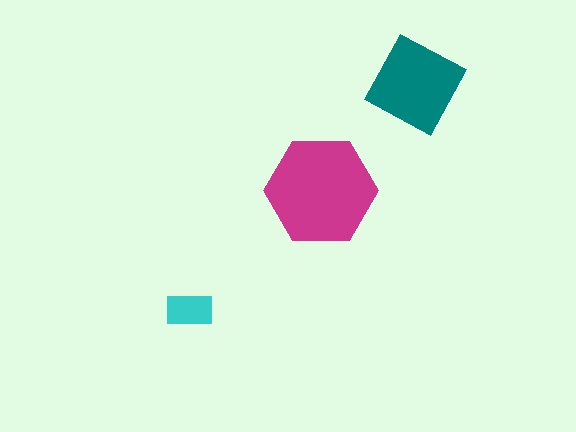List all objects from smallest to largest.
The cyan rectangle, the teal diamond, the magenta hexagon.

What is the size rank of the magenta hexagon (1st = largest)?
1st.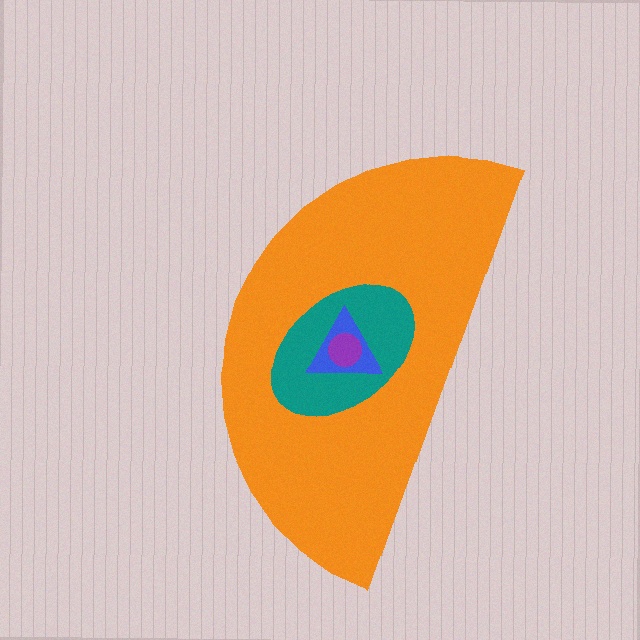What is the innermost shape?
The purple circle.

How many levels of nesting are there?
4.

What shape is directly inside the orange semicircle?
The teal ellipse.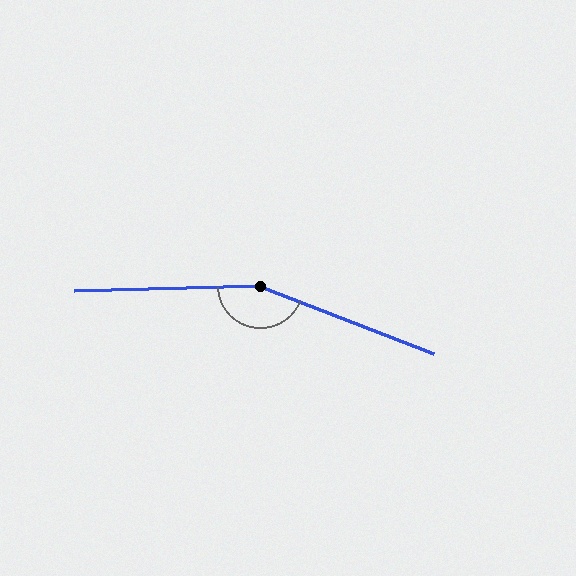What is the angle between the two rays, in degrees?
Approximately 157 degrees.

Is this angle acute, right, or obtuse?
It is obtuse.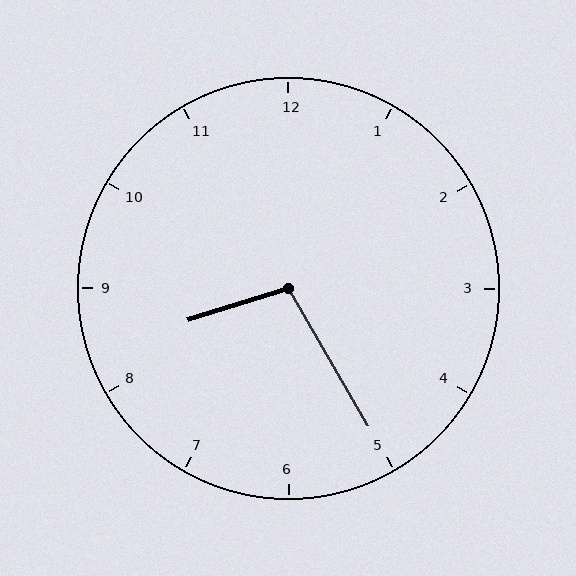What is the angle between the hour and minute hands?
Approximately 102 degrees.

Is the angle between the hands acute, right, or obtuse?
It is obtuse.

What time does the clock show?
8:25.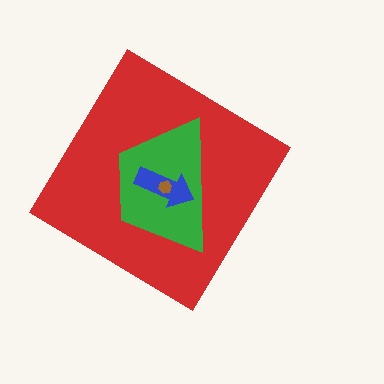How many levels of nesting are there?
4.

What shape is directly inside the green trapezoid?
The blue arrow.